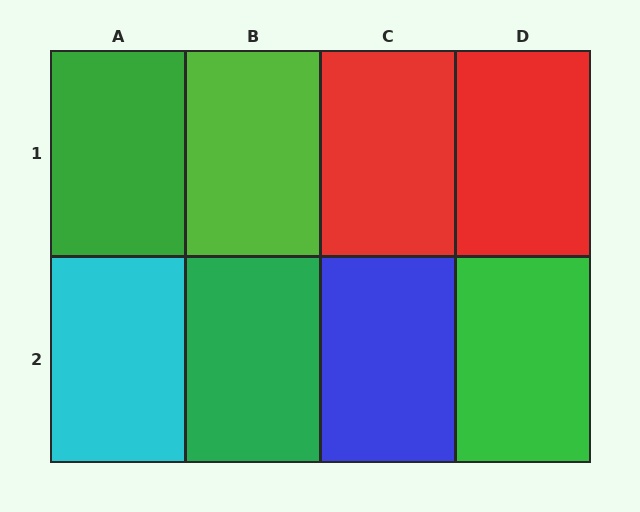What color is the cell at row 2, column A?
Cyan.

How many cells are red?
2 cells are red.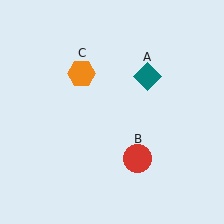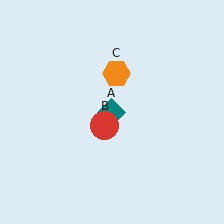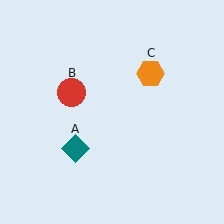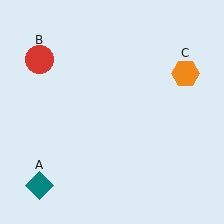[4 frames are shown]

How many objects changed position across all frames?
3 objects changed position: teal diamond (object A), red circle (object B), orange hexagon (object C).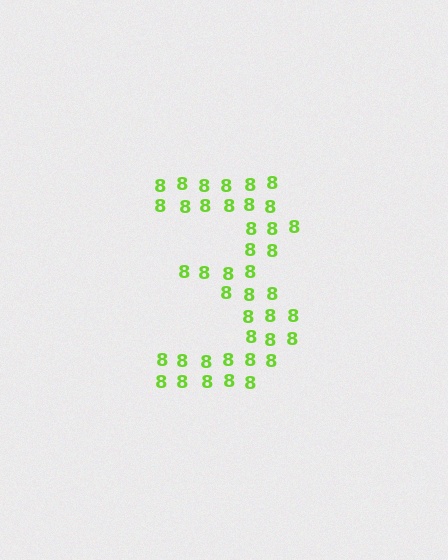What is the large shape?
The large shape is the digit 3.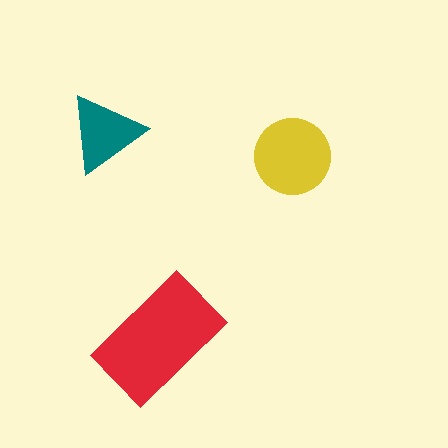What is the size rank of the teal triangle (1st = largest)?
3rd.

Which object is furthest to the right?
The yellow circle is rightmost.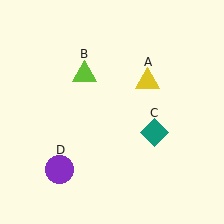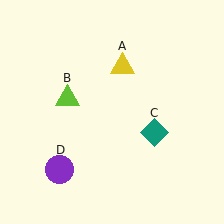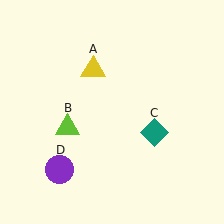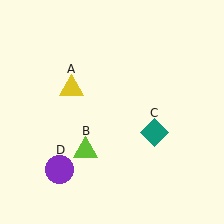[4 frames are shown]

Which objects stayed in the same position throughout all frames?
Teal diamond (object C) and purple circle (object D) remained stationary.